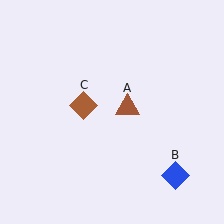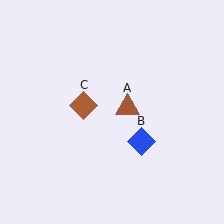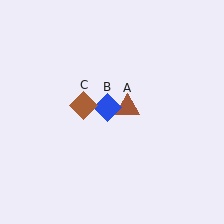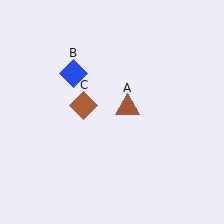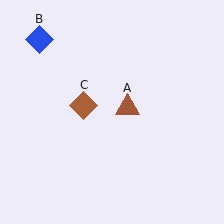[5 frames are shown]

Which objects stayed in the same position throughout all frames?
Brown triangle (object A) and brown diamond (object C) remained stationary.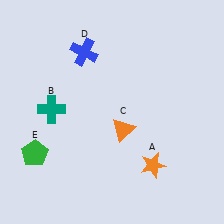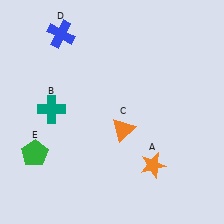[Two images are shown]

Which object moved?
The blue cross (D) moved left.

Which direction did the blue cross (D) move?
The blue cross (D) moved left.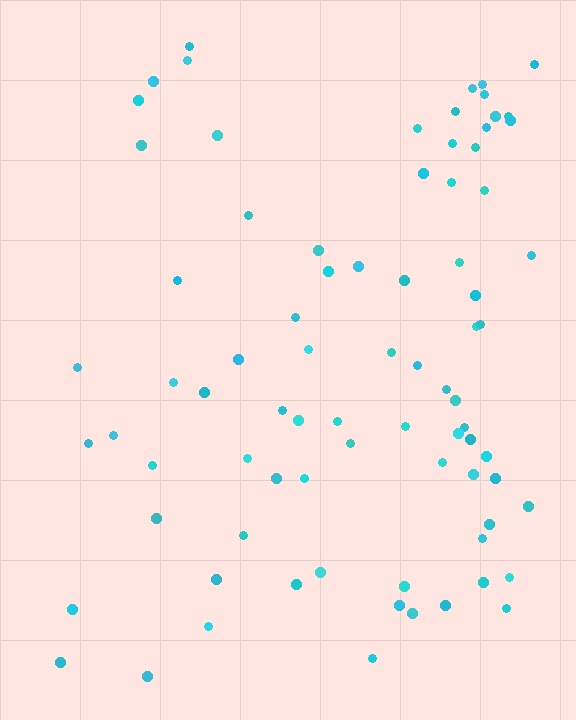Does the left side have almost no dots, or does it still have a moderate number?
Still a moderate number, just noticeably fewer than the right.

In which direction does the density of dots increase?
From left to right, with the right side densest.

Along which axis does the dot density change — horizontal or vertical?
Horizontal.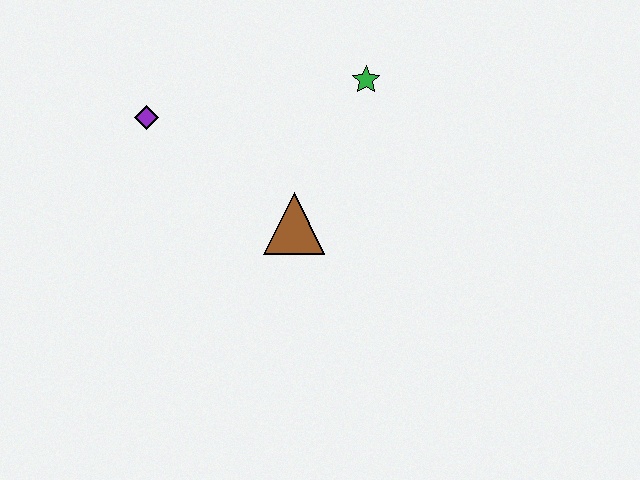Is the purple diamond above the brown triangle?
Yes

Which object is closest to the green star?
The brown triangle is closest to the green star.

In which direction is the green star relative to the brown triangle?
The green star is above the brown triangle.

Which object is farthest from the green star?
The purple diamond is farthest from the green star.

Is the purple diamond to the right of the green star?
No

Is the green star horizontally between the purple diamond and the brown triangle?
No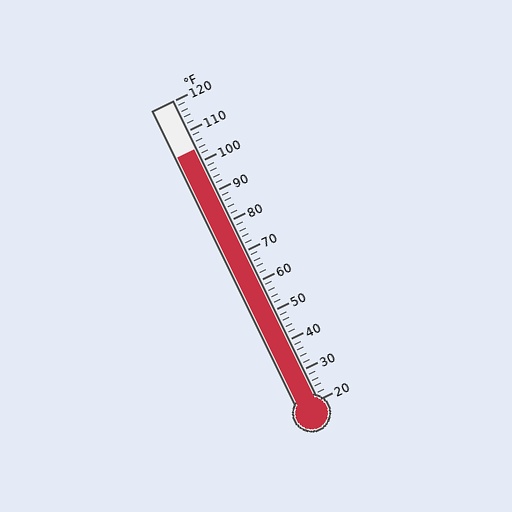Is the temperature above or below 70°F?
The temperature is above 70°F.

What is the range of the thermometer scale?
The thermometer scale ranges from 20°F to 120°F.